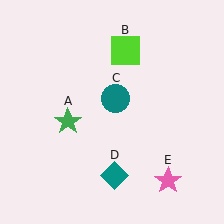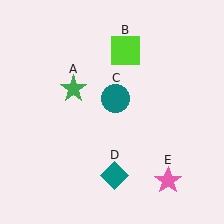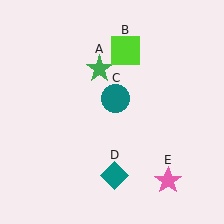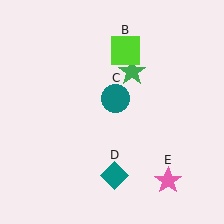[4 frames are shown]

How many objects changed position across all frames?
1 object changed position: green star (object A).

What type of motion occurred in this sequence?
The green star (object A) rotated clockwise around the center of the scene.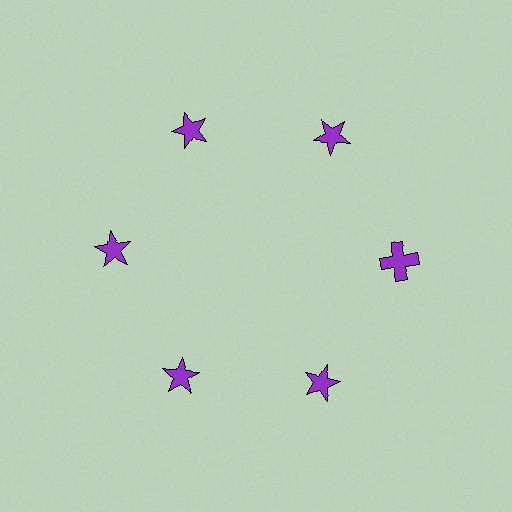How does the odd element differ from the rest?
It has a different shape: cross instead of star.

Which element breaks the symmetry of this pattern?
The purple cross at roughly the 3 o'clock position breaks the symmetry. All other shapes are purple stars.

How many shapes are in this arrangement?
There are 6 shapes arranged in a ring pattern.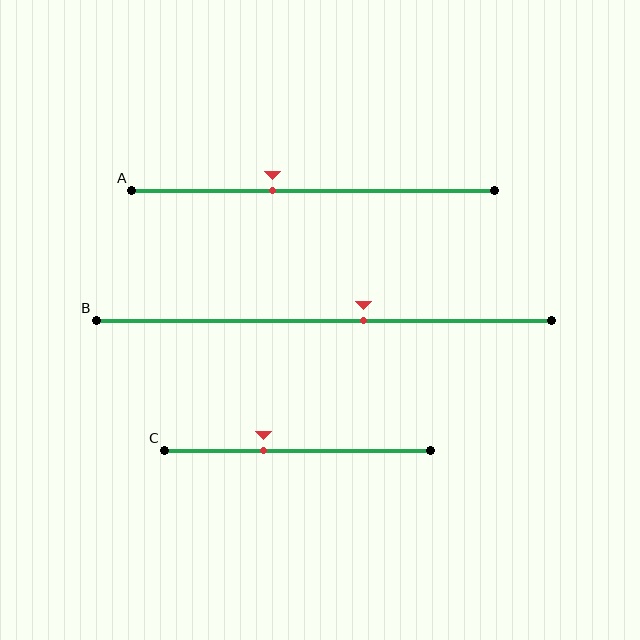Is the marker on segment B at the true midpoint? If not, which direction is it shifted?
No, the marker on segment B is shifted to the right by about 9% of the segment length.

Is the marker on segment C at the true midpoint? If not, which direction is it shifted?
No, the marker on segment C is shifted to the left by about 13% of the segment length.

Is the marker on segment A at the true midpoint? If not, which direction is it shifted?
No, the marker on segment A is shifted to the left by about 11% of the segment length.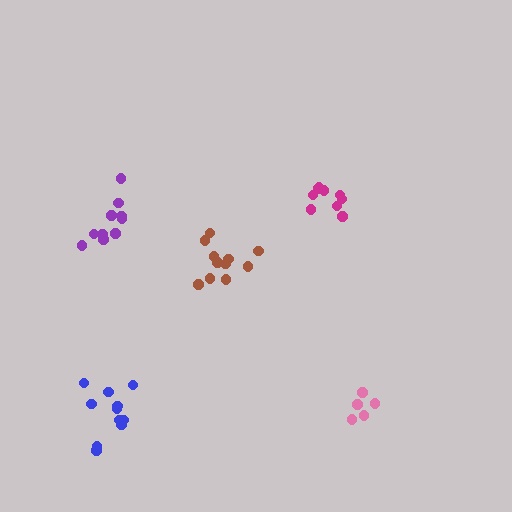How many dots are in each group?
Group 1: 11 dots, Group 2: 5 dots, Group 3: 9 dots, Group 4: 10 dots, Group 5: 11 dots (46 total).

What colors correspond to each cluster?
The clusters are colored: brown, pink, magenta, purple, blue.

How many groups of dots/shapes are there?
There are 5 groups.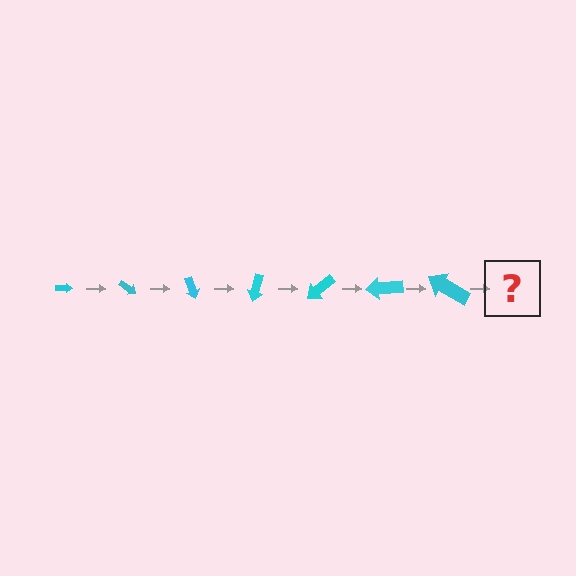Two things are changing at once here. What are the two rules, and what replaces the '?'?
The two rules are that the arrow grows larger each step and it rotates 35 degrees each step. The '?' should be an arrow, larger than the previous one and rotated 245 degrees from the start.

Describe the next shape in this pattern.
It should be an arrow, larger than the previous one and rotated 245 degrees from the start.